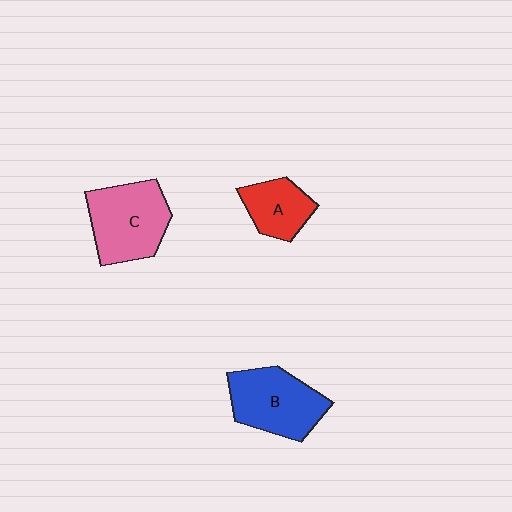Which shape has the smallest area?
Shape A (red).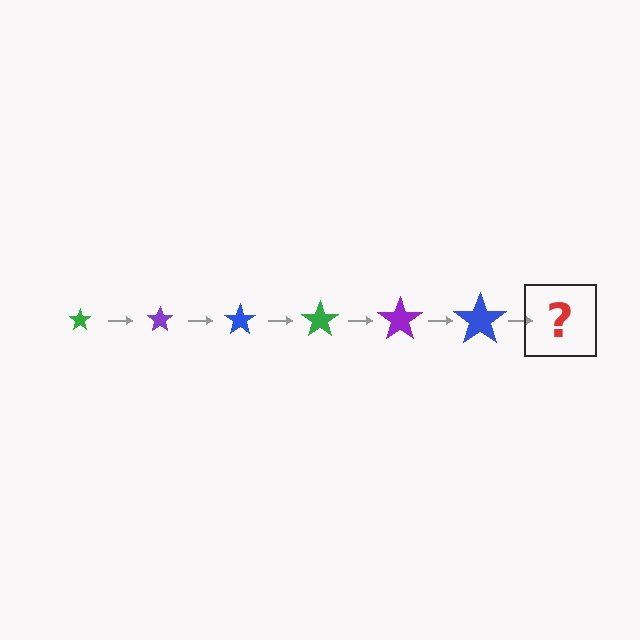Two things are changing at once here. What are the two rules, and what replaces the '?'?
The two rules are that the star grows larger each step and the color cycles through green, purple, and blue. The '?' should be a green star, larger than the previous one.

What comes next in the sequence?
The next element should be a green star, larger than the previous one.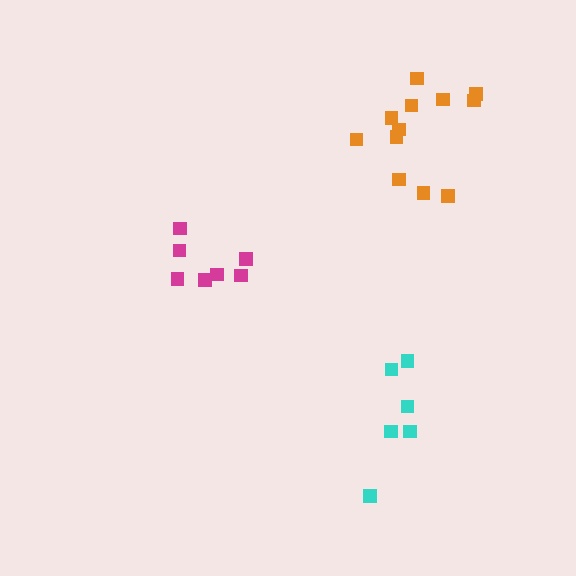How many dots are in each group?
Group 1: 7 dots, Group 2: 12 dots, Group 3: 6 dots (25 total).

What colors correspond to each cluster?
The clusters are colored: magenta, orange, cyan.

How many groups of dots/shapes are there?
There are 3 groups.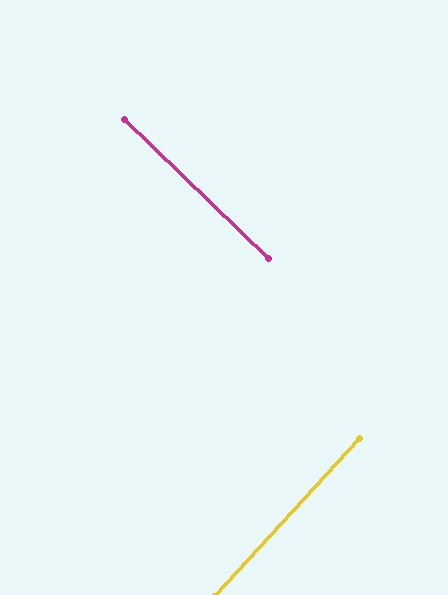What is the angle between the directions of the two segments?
Approximately 89 degrees.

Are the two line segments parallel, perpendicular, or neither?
Perpendicular — they meet at approximately 89°.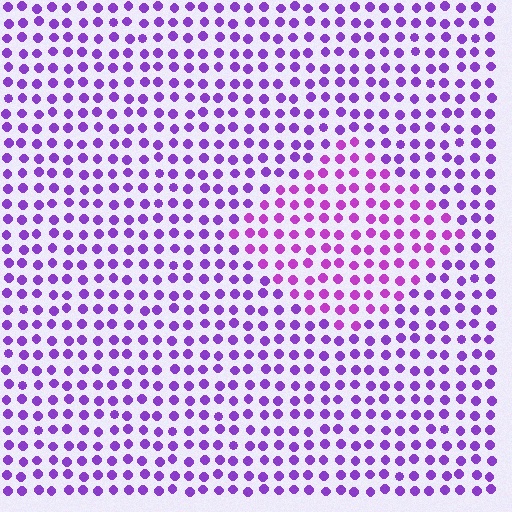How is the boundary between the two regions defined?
The boundary is defined purely by a slight shift in hue (about 24 degrees). Spacing, size, and orientation are identical on both sides.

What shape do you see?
I see a diamond.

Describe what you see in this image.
The image is filled with small purple elements in a uniform arrangement. A diamond-shaped region is visible where the elements are tinted to a slightly different hue, forming a subtle color boundary.